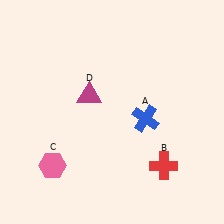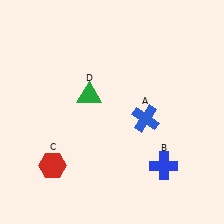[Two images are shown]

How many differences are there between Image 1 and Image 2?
There are 3 differences between the two images.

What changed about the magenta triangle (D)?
In Image 1, D is magenta. In Image 2, it changed to green.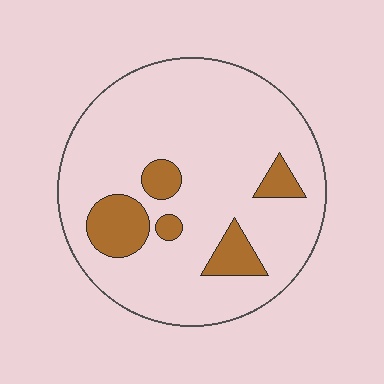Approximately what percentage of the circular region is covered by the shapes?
Approximately 15%.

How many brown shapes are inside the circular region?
5.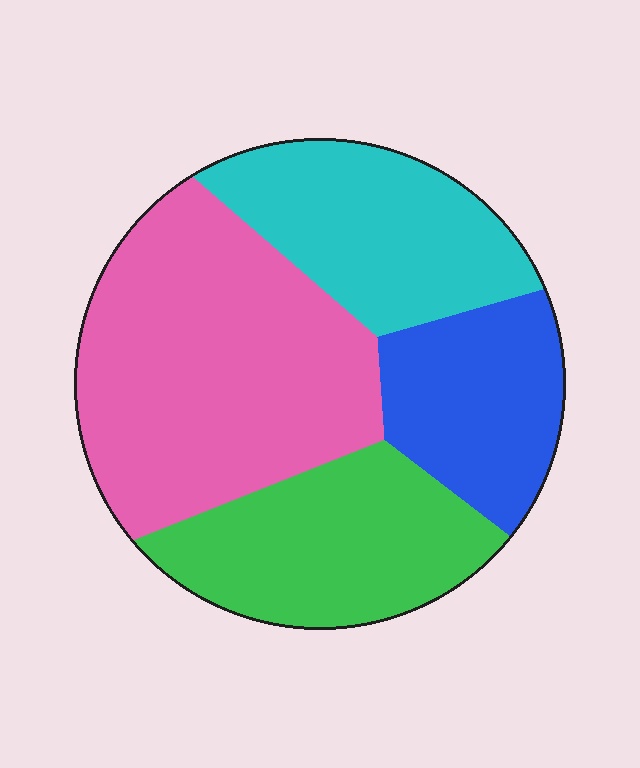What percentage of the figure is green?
Green takes up between a sixth and a third of the figure.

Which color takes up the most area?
Pink, at roughly 40%.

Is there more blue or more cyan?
Cyan.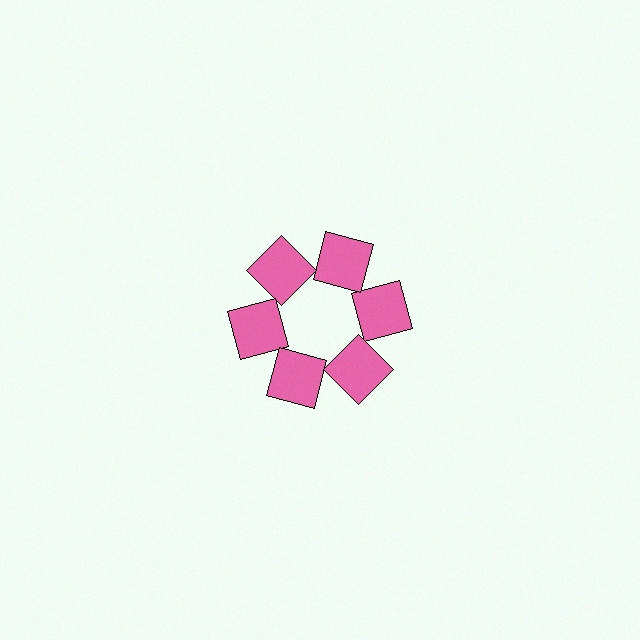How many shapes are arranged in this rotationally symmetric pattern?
There are 6 shapes, arranged in 6 groups of 1.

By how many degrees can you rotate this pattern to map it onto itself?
The pattern maps onto itself every 60 degrees of rotation.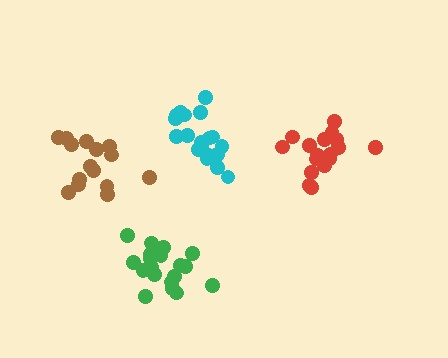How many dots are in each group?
Group 1: 17 dots, Group 2: 19 dots, Group 3: 15 dots, Group 4: 19 dots (70 total).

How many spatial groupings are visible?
There are 4 spatial groupings.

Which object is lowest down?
The green cluster is bottommost.